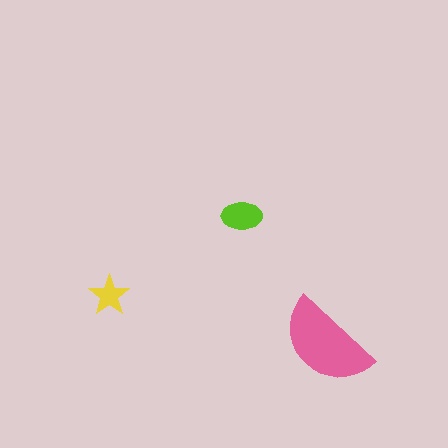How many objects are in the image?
There are 3 objects in the image.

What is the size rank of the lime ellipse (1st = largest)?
2nd.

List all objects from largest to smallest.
The pink semicircle, the lime ellipse, the yellow star.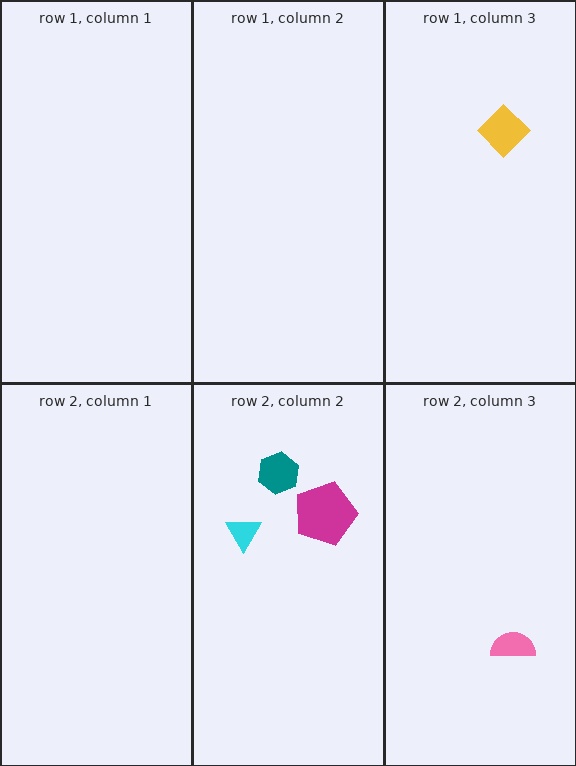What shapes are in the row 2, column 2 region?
The cyan triangle, the teal hexagon, the magenta pentagon.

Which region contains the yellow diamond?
The row 1, column 3 region.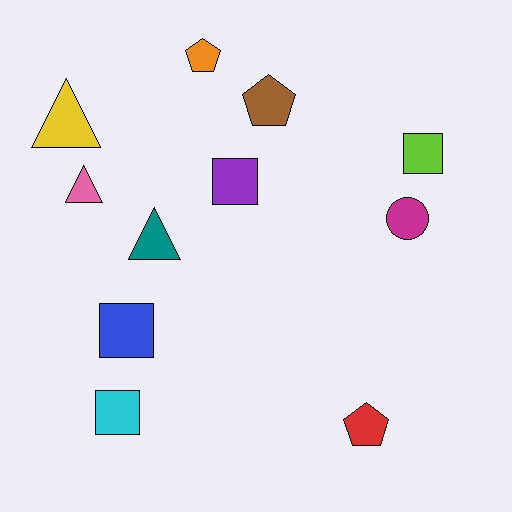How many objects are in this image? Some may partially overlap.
There are 11 objects.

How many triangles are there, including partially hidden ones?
There are 3 triangles.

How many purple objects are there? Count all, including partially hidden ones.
There is 1 purple object.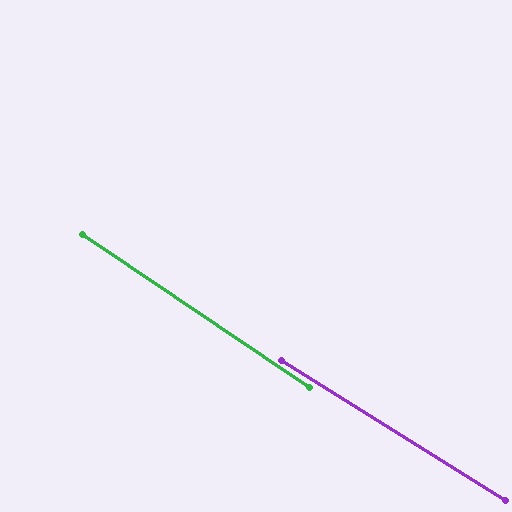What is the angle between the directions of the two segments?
Approximately 2 degrees.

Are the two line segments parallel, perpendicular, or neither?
Parallel — their directions differ by only 2.0°.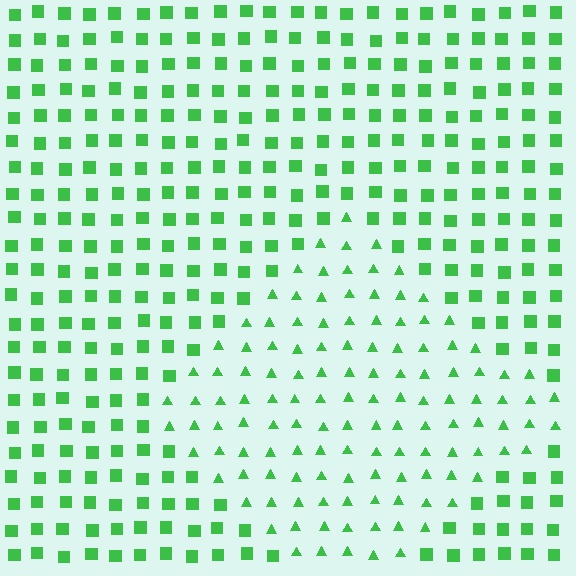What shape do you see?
I see a diamond.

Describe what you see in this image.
The image is filled with small green elements arranged in a uniform grid. A diamond-shaped region contains triangles, while the surrounding area contains squares. The boundary is defined purely by the change in element shape.